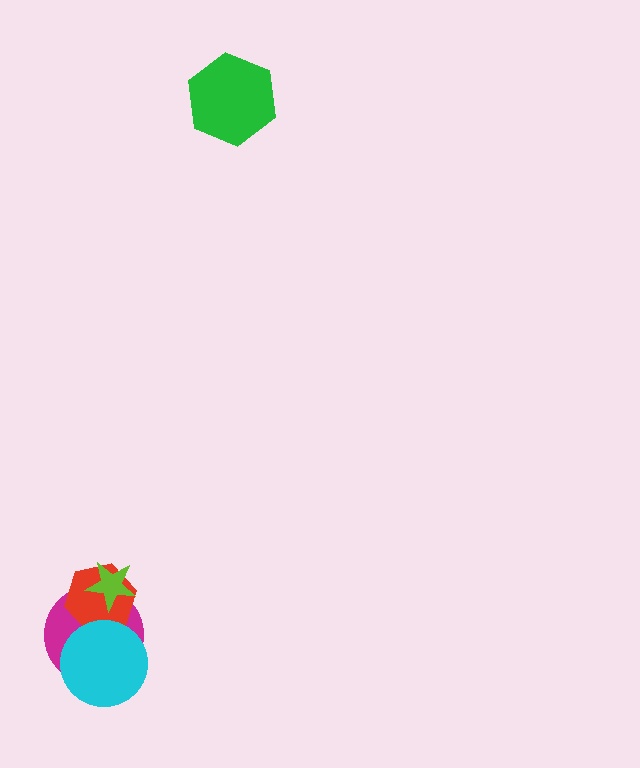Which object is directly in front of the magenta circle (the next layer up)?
The red hexagon is directly in front of the magenta circle.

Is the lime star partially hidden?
No, no other shape covers it.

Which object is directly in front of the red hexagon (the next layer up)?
The cyan circle is directly in front of the red hexagon.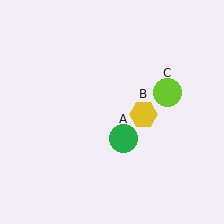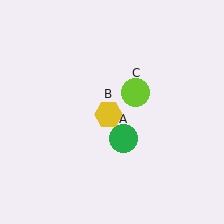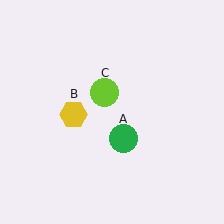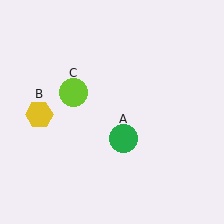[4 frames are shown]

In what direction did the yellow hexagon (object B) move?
The yellow hexagon (object B) moved left.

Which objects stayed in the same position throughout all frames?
Green circle (object A) remained stationary.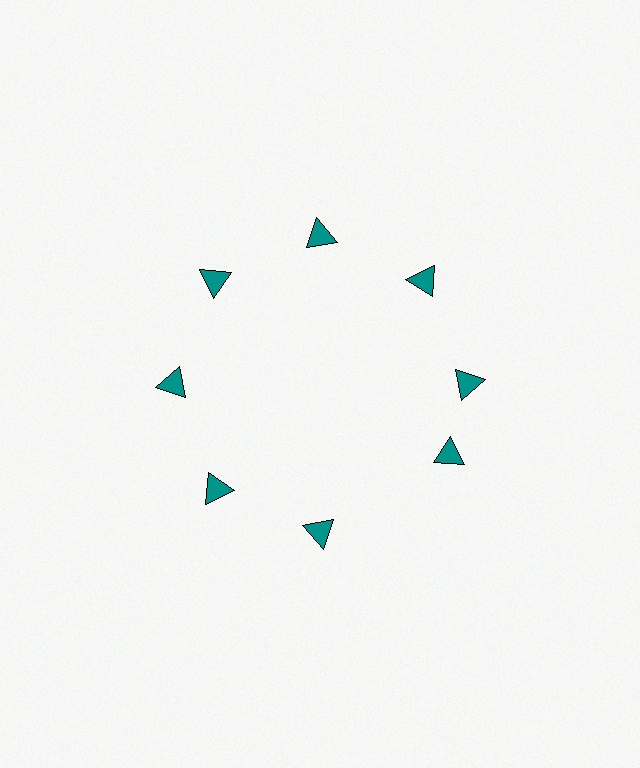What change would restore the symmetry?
The symmetry would be restored by rotating it back into even spacing with its neighbors so that all 8 triangles sit at equal angles and equal distance from the center.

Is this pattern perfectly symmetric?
No. The 8 teal triangles are arranged in a ring, but one element near the 4 o'clock position is rotated out of alignment along the ring, breaking the 8-fold rotational symmetry.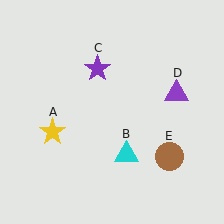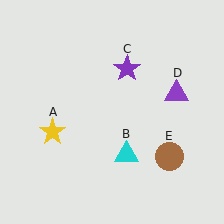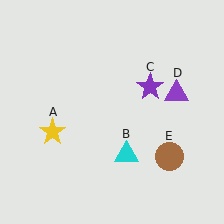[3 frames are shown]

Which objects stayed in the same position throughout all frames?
Yellow star (object A) and cyan triangle (object B) and purple triangle (object D) and brown circle (object E) remained stationary.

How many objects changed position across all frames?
1 object changed position: purple star (object C).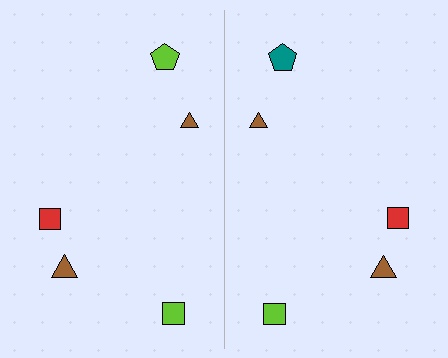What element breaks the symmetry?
The teal pentagon on the right side breaks the symmetry — its mirror counterpart is lime.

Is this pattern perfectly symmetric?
No, the pattern is not perfectly symmetric. The teal pentagon on the right side breaks the symmetry — its mirror counterpart is lime.